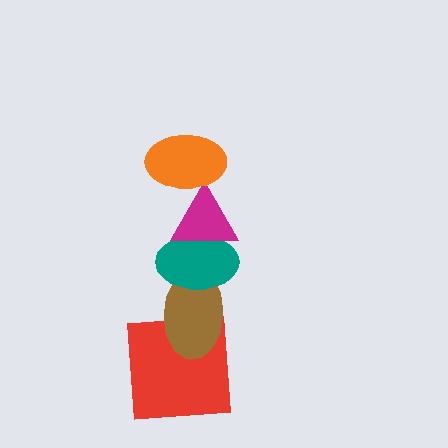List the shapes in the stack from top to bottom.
From top to bottom: the orange ellipse, the magenta triangle, the teal ellipse, the brown ellipse, the red square.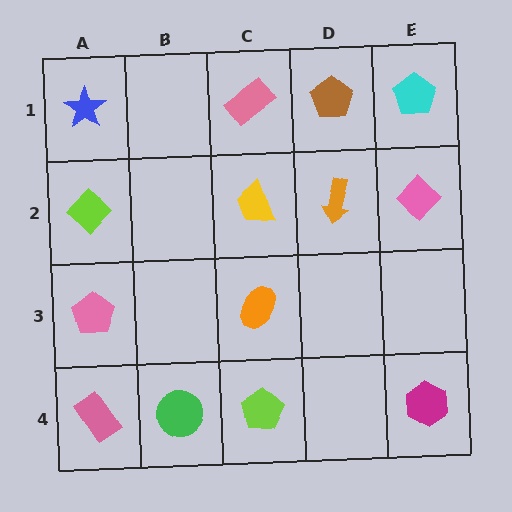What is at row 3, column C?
An orange ellipse.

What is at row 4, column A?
A pink rectangle.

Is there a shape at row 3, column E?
No, that cell is empty.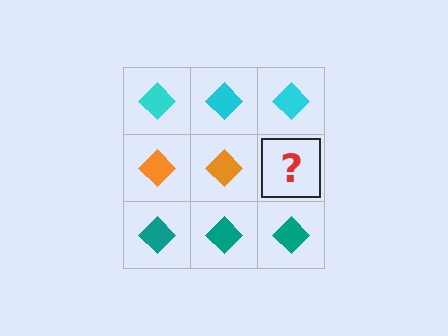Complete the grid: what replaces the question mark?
The question mark should be replaced with an orange diamond.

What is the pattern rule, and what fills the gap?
The rule is that each row has a consistent color. The gap should be filled with an orange diamond.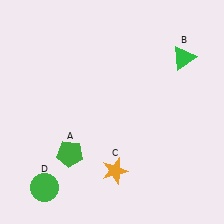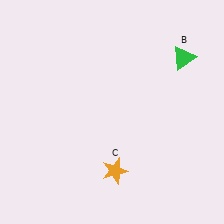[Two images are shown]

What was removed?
The green circle (D), the green pentagon (A) were removed in Image 2.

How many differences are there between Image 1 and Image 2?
There are 2 differences between the two images.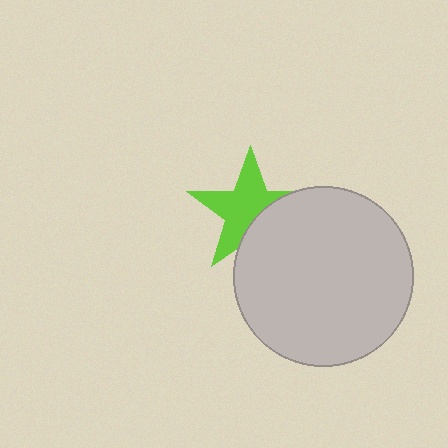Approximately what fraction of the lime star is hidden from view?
Roughly 35% of the lime star is hidden behind the light gray circle.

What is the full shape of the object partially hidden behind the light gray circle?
The partially hidden object is a lime star.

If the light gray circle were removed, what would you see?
You would see the complete lime star.